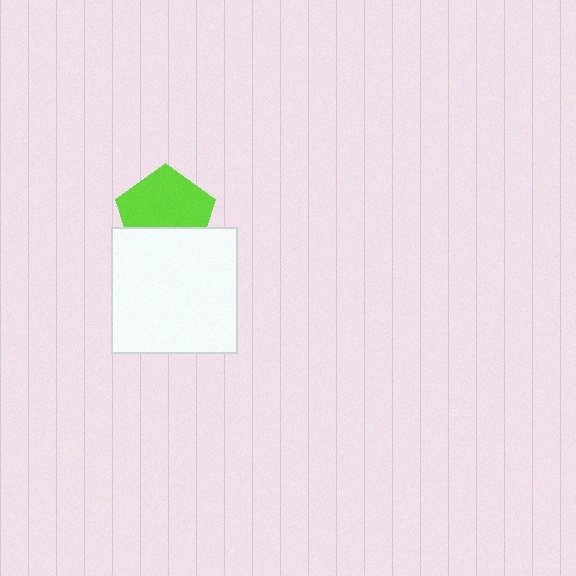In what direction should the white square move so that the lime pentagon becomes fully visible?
The white square should move down. That is the shortest direction to clear the overlap and leave the lime pentagon fully visible.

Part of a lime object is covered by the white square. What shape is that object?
It is a pentagon.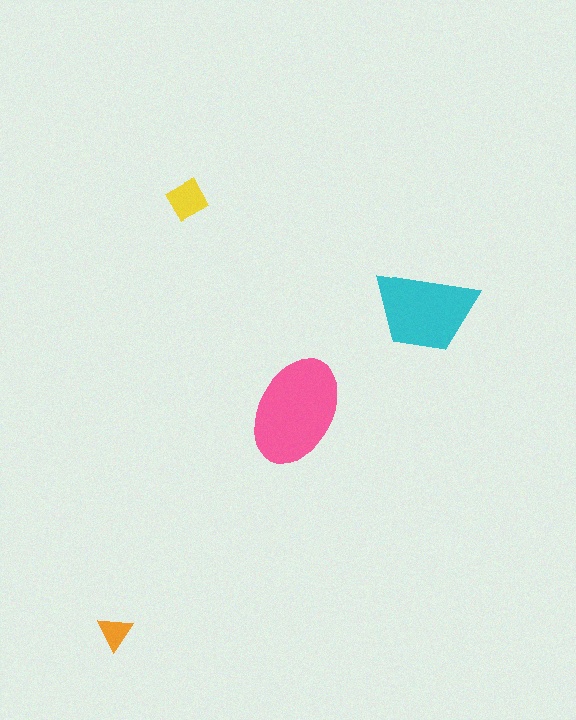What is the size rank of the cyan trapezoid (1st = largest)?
2nd.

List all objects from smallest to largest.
The orange triangle, the yellow diamond, the cyan trapezoid, the pink ellipse.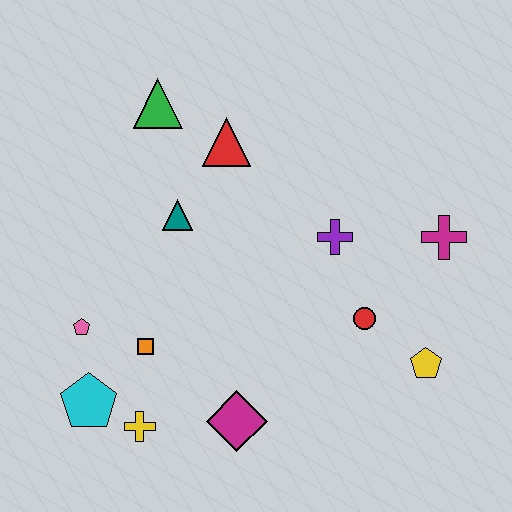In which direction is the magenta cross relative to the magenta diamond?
The magenta cross is to the right of the magenta diamond.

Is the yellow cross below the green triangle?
Yes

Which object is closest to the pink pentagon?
The orange square is closest to the pink pentagon.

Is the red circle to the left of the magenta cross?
Yes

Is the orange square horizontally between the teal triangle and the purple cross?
No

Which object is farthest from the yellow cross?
The magenta cross is farthest from the yellow cross.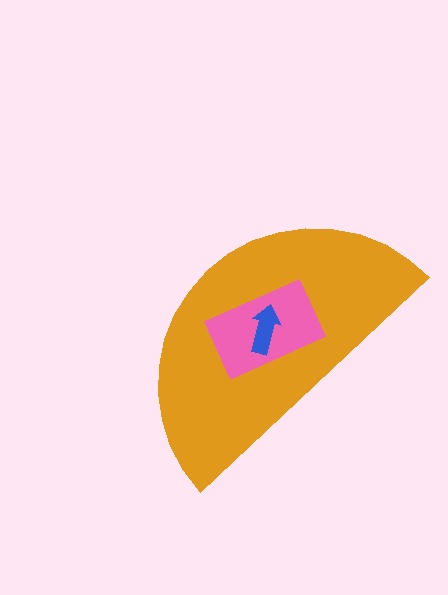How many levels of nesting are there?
3.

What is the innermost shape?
The blue arrow.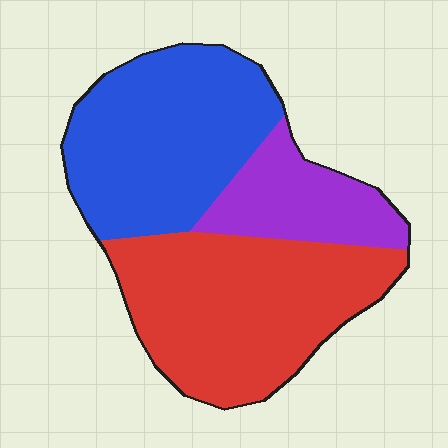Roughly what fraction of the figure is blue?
Blue takes up between a third and a half of the figure.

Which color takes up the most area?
Red, at roughly 45%.